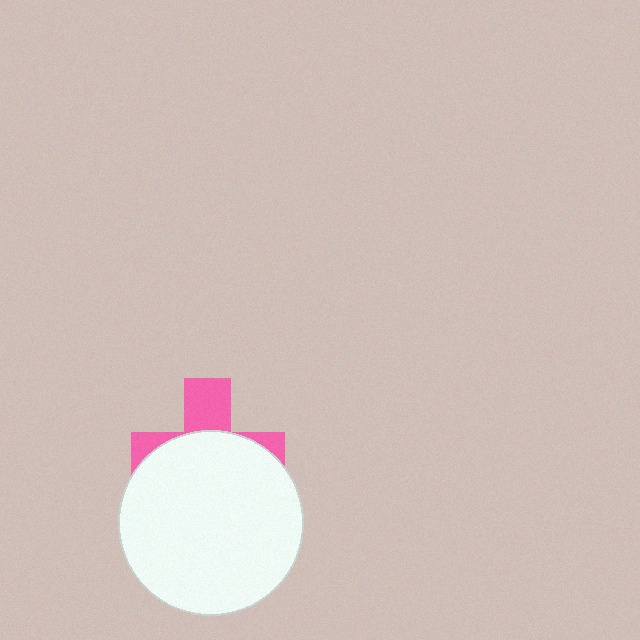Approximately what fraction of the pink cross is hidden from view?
Roughly 66% of the pink cross is hidden behind the white circle.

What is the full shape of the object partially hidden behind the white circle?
The partially hidden object is a pink cross.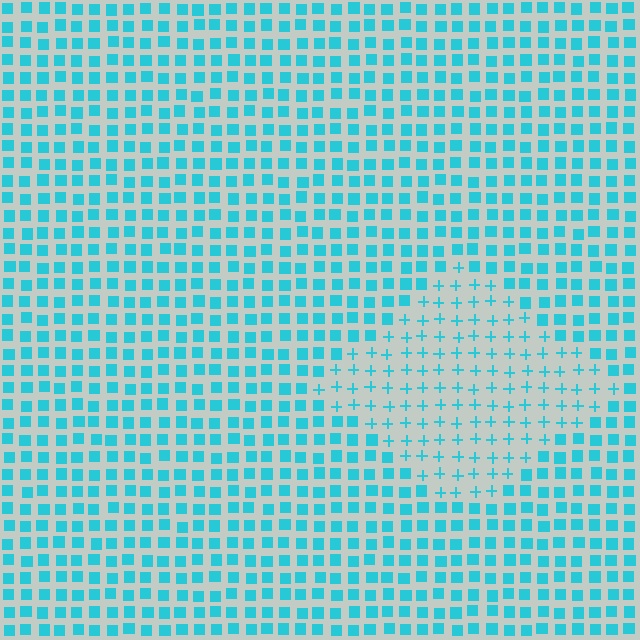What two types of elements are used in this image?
The image uses plus signs inside the diamond region and squares outside it.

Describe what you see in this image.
The image is filled with small cyan elements arranged in a uniform grid. A diamond-shaped region contains plus signs, while the surrounding area contains squares. The boundary is defined purely by the change in element shape.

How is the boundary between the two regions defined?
The boundary is defined by a change in element shape: plus signs inside vs. squares outside. All elements share the same color and spacing.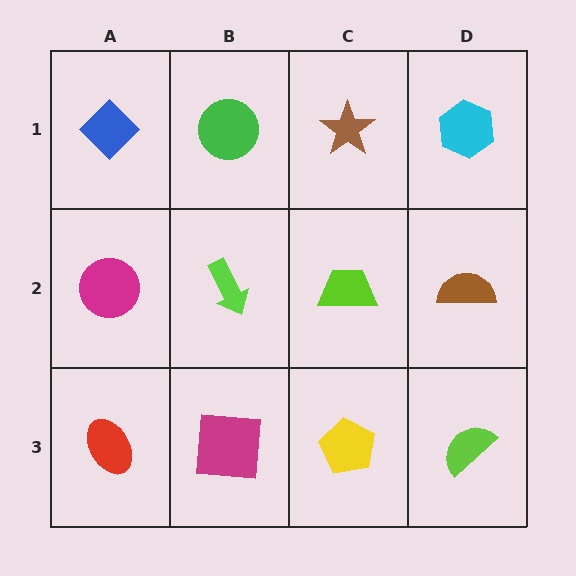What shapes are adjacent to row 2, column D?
A cyan hexagon (row 1, column D), a lime semicircle (row 3, column D), a lime trapezoid (row 2, column C).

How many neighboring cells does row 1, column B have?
3.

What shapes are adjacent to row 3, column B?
A lime arrow (row 2, column B), a red ellipse (row 3, column A), a yellow pentagon (row 3, column C).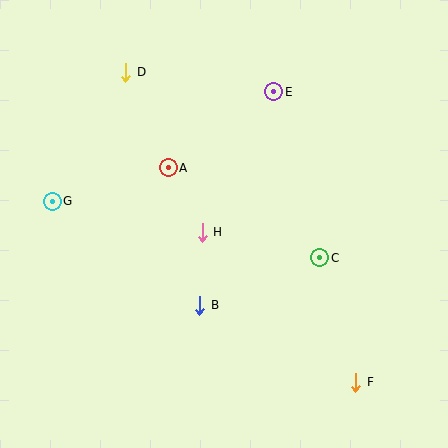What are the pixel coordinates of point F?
Point F is at (356, 382).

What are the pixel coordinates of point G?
Point G is at (52, 201).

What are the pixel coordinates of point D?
Point D is at (126, 72).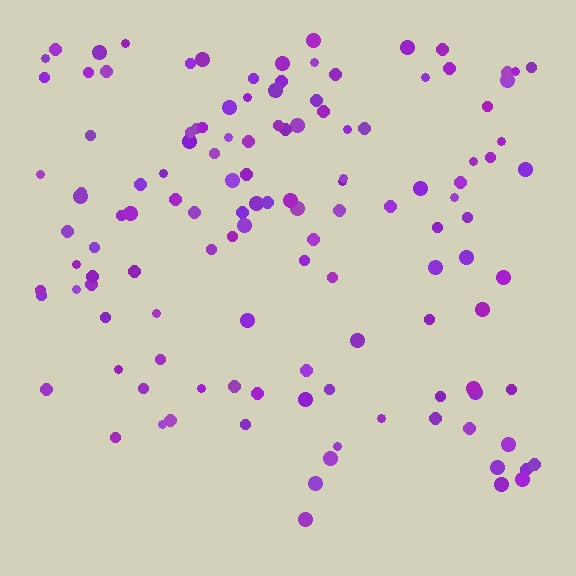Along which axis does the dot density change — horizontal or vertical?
Vertical.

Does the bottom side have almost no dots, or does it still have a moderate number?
Still a moderate number, just noticeably fewer than the top.